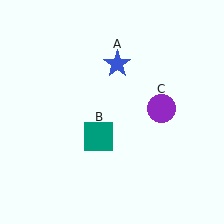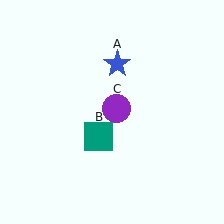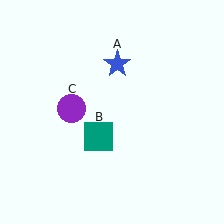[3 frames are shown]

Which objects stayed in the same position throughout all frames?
Blue star (object A) and teal square (object B) remained stationary.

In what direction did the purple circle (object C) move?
The purple circle (object C) moved left.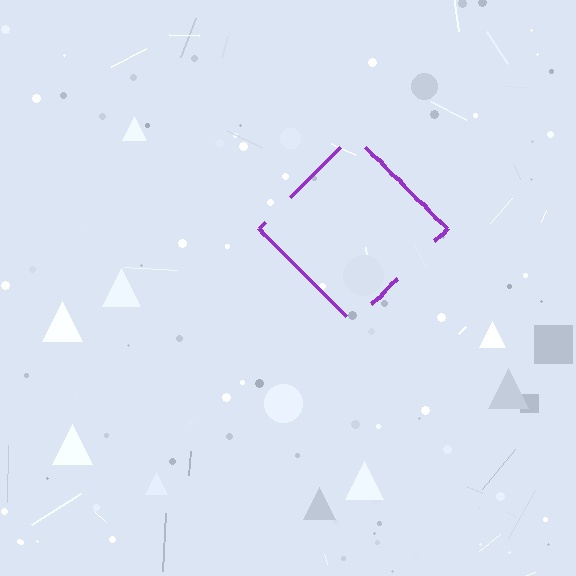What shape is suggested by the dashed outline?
The dashed outline suggests a diamond.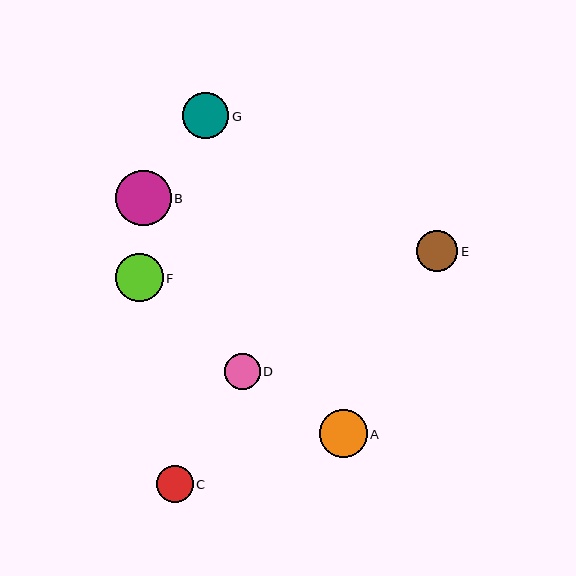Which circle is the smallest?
Circle D is the smallest with a size of approximately 36 pixels.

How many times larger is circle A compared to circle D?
Circle A is approximately 1.3 times the size of circle D.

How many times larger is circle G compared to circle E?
Circle G is approximately 1.1 times the size of circle E.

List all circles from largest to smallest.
From largest to smallest: B, F, A, G, E, C, D.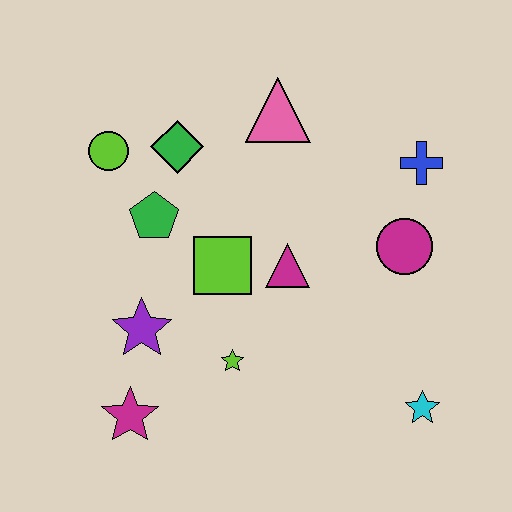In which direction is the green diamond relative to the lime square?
The green diamond is above the lime square.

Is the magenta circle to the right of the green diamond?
Yes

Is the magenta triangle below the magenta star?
No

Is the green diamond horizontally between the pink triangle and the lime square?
No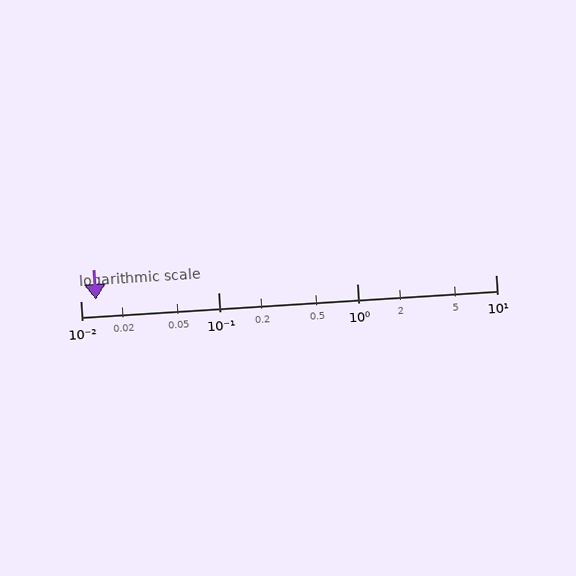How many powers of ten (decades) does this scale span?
The scale spans 3 decades, from 0.01 to 10.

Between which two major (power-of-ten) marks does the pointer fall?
The pointer is between 0.01 and 0.1.